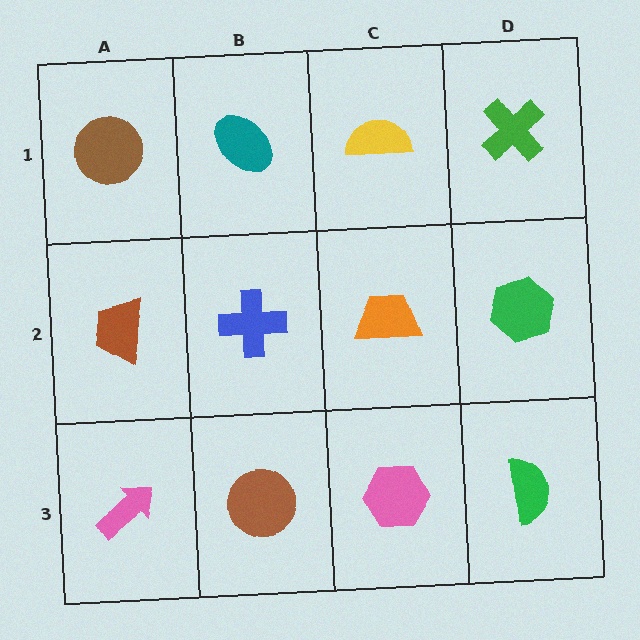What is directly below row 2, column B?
A brown circle.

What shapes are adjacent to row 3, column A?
A brown trapezoid (row 2, column A), a brown circle (row 3, column B).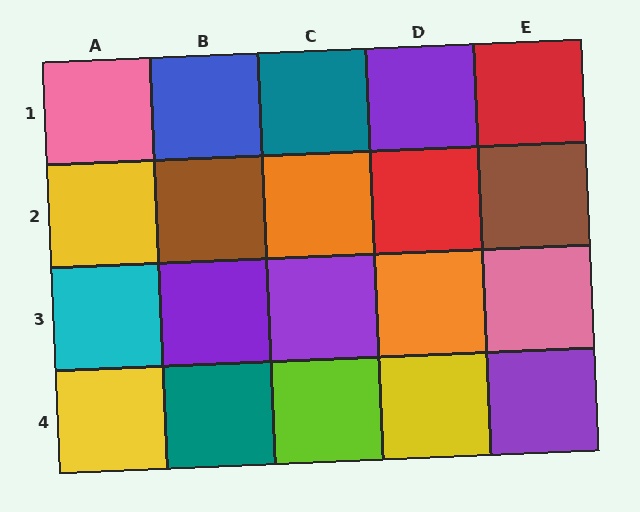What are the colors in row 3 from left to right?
Cyan, purple, purple, orange, pink.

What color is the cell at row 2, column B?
Brown.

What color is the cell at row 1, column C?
Teal.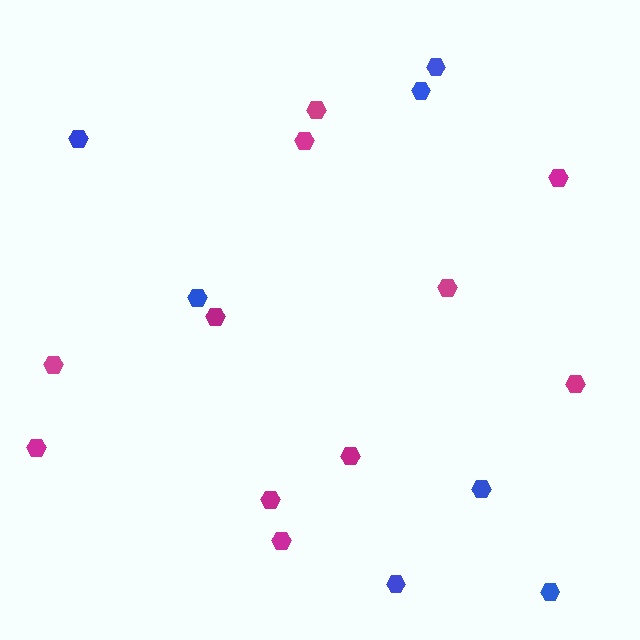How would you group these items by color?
There are 2 groups: one group of blue hexagons (7) and one group of magenta hexagons (11).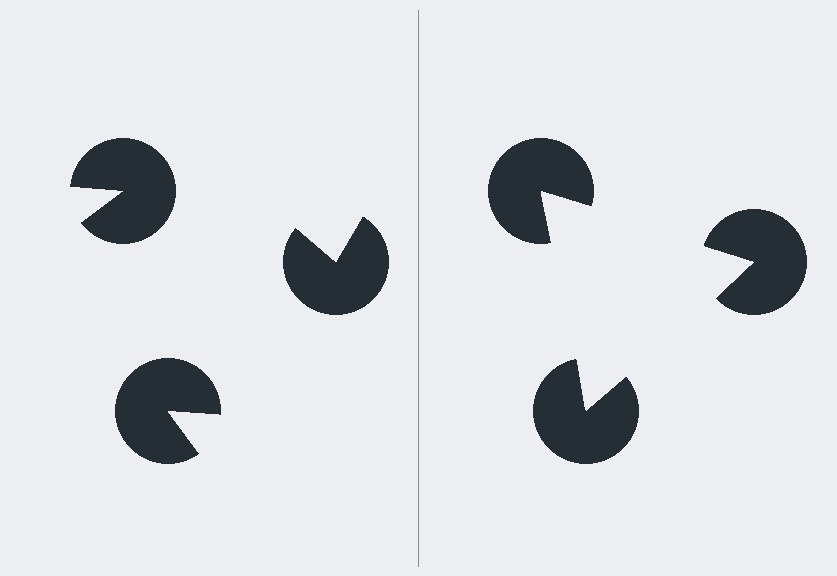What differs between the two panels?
The pac-man discs are positioned identically on both sides; only the wedge orientations differ. On the right they align to a triangle; on the left they are misaligned.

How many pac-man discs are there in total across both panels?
6 — 3 on each side.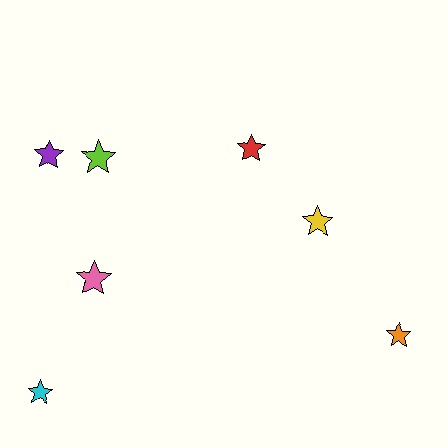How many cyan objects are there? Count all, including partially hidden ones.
There is 1 cyan object.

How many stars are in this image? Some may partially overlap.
There are 7 stars.